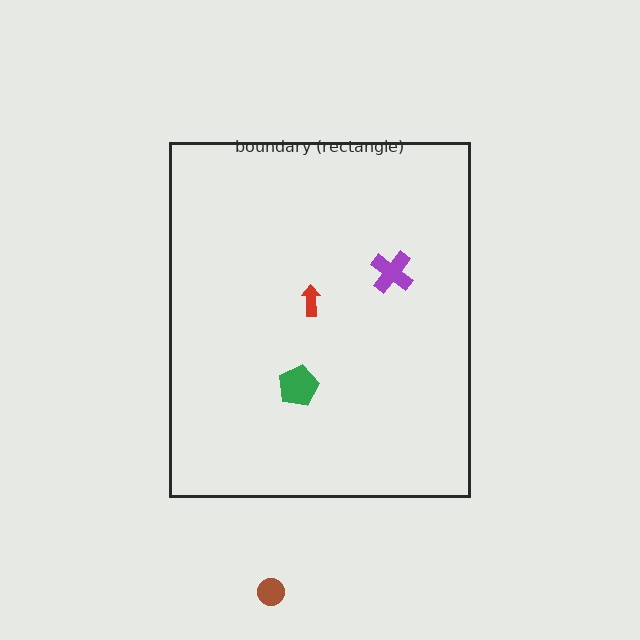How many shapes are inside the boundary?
3 inside, 1 outside.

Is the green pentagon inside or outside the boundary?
Inside.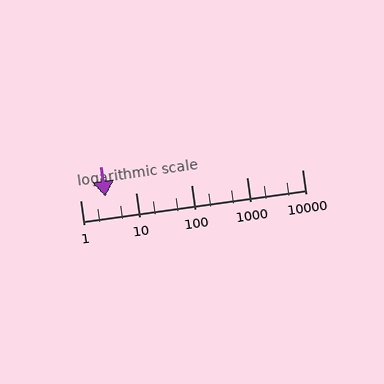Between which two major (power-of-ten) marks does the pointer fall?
The pointer is between 1 and 10.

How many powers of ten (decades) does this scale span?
The scale spans 4 decades, from 1 to 10000.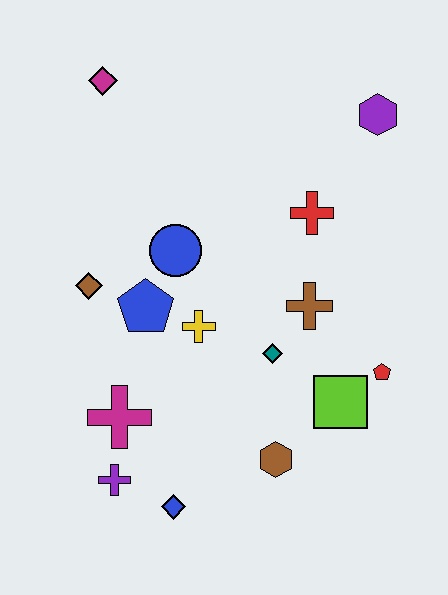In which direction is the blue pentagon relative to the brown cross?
The blue pentagon is to the left of the brown cross.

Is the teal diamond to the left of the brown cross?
Yes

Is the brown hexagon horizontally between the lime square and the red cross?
No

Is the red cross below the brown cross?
No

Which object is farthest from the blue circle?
The blue diamond is farthest from the blue circle.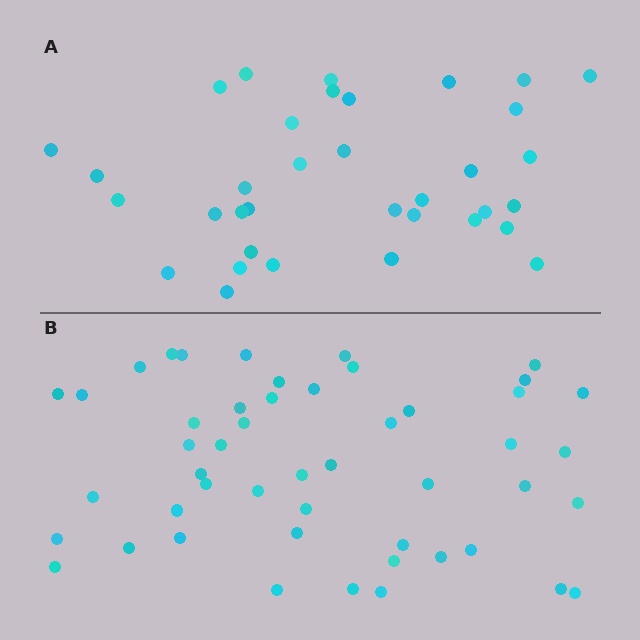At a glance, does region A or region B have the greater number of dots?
Region B (the bottom region) has more dots.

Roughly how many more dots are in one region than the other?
Region B has approximately 15 more dots than region A.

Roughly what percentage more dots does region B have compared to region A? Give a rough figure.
About 40% more.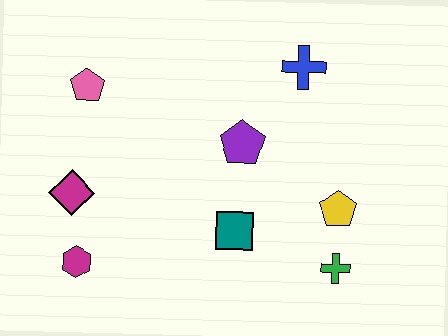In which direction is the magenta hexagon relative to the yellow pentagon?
The magenta hexagon is to the left of the yellow pentagon.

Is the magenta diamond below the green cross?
No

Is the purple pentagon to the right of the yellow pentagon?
No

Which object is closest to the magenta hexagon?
The magenta diamond is closest to the magenta hexagon.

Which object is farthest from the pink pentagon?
The green cross is farthest from the pink pentagon.